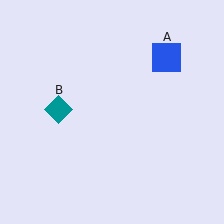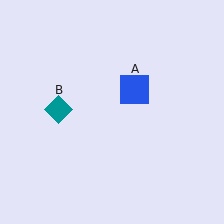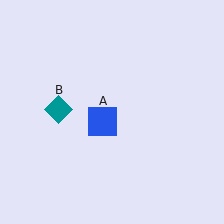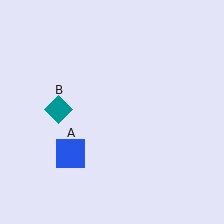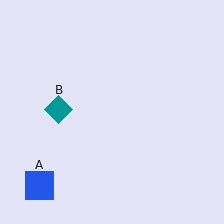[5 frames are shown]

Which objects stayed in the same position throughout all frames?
Teal diamond (object B) remained stationary.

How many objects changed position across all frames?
1 object changed position: blue square (object A).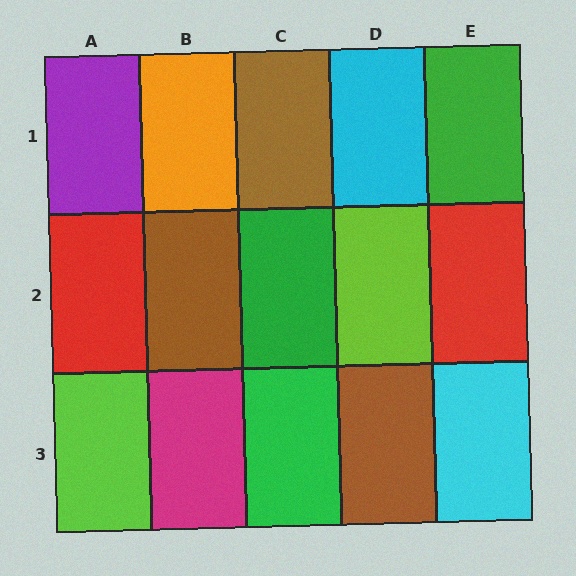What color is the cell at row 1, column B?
Orange.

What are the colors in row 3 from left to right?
Lime, magenta, green, brown, cyan.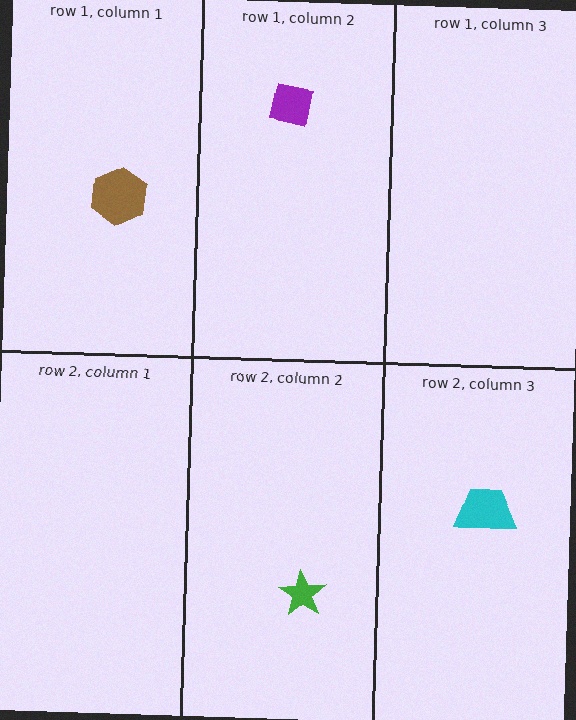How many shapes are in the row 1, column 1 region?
1.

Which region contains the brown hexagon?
The row 1, column 1 region.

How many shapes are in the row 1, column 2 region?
1.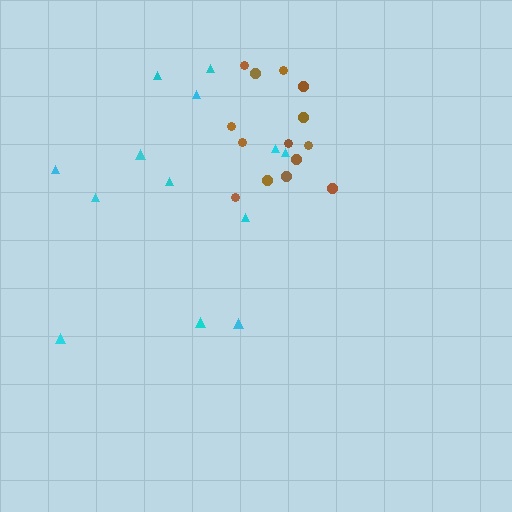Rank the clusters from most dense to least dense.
brown, cyan.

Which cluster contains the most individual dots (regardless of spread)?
Brown (14).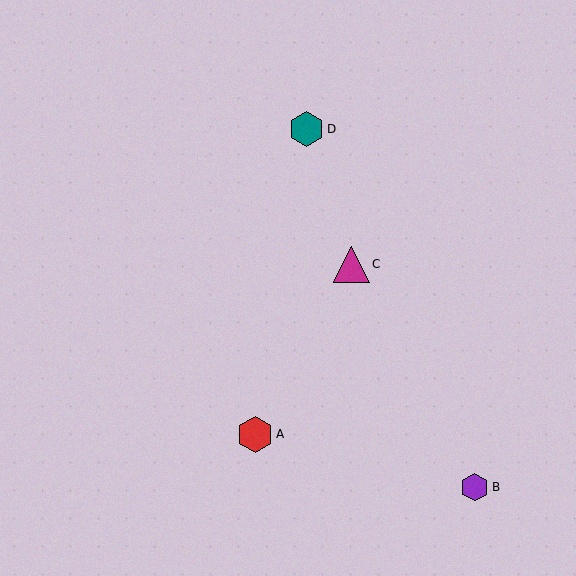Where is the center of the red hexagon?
The center of the red hexagon is at (255, 434).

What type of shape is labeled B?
Shape B is a purple hexagon.